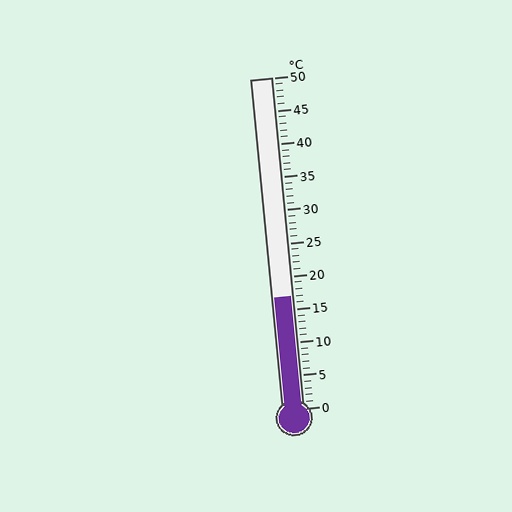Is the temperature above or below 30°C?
The temperature is below 30°C.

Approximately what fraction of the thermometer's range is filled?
The thermometer is filled to approximately 35% of its range.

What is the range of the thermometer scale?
The thermometer scale ranges from 0°C to 50°C.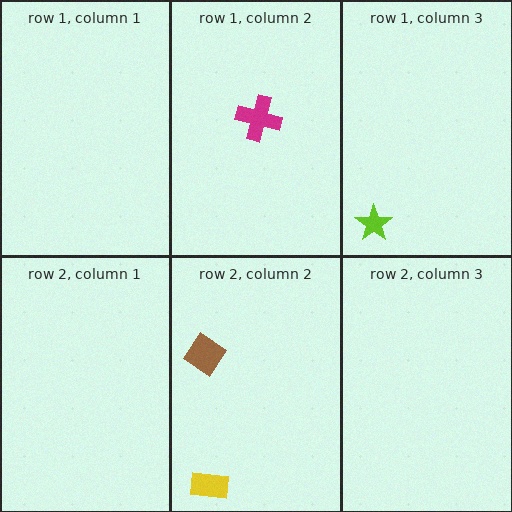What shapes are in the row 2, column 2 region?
The yellow rectangle, the brown diamond.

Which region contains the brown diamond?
The row 2, column 2 region.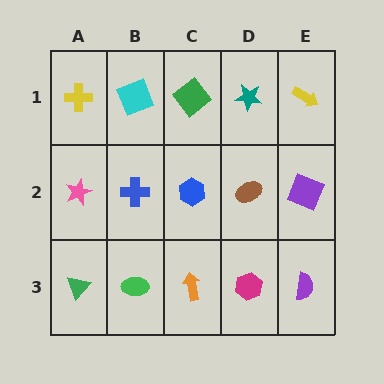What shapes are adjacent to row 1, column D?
A brown ellipse (row 2, column D), a green diamond (row 1, column C), a yellow arrow (row 1, column E).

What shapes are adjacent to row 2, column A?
A yellow cross (row 1, column A), a green triangle (row 3, column A), a blue cross (row 2, column B).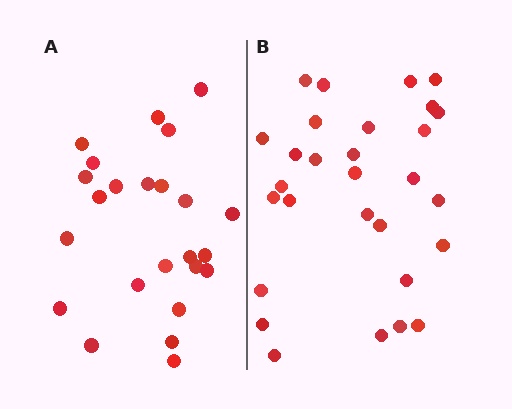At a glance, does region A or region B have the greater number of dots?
Region B (the right region) has more dots.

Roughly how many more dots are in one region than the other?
Region B has about 5 more dots than region A.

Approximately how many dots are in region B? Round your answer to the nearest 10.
About 30 dots. (The exact count is 29, which rounds to 30.)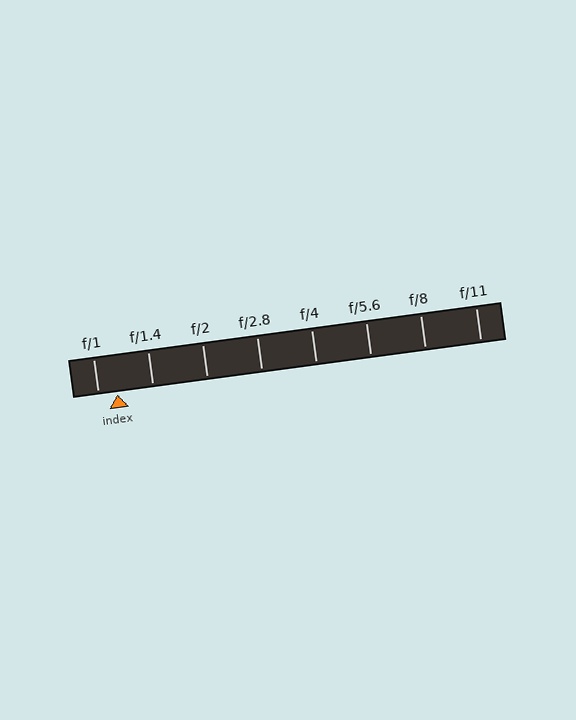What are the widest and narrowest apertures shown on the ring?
The widest aperture shown is f/1 and the narrowest is f/11.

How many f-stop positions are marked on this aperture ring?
There are 8 f-stop positions marked.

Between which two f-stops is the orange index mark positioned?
The index mark is between f/1 and f/1.4.